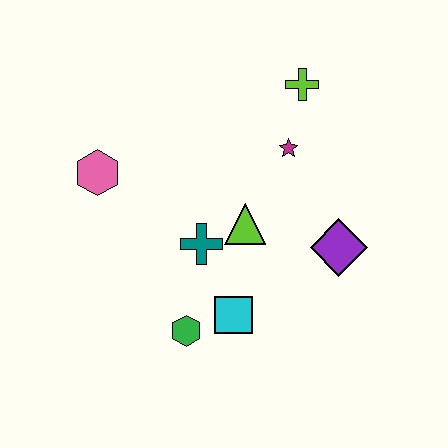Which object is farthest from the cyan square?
The lime cross is farthest from the cyan square.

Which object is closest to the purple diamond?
The lime triangle is closest to the purple diamond.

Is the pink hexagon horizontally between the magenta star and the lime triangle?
No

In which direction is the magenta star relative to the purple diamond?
The magenta star is above the purple diamond.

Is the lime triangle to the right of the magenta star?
No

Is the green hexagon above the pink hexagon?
No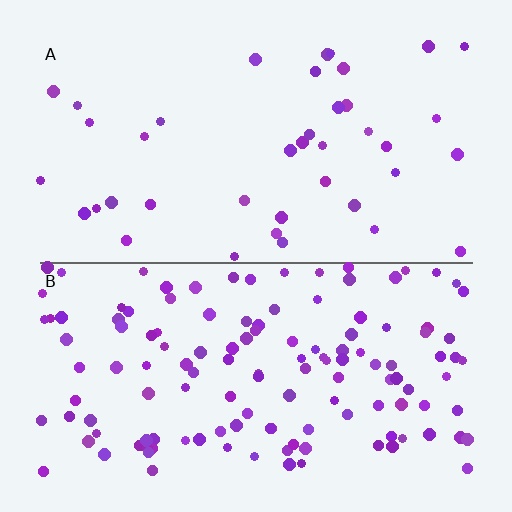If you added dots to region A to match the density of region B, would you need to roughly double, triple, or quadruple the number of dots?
Approximately triple.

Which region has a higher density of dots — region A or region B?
B (the bottom).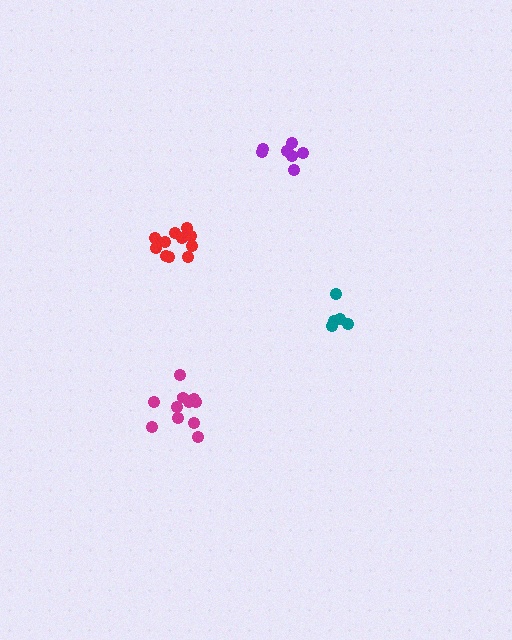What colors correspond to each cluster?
The clusters are colored: purple, teal, magenta, red.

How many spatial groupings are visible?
There are 4 spatial groupings.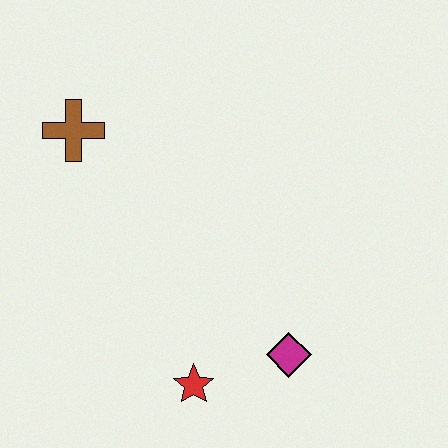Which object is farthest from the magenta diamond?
The brown cross is farthest from the magenta diamond.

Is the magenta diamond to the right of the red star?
Yes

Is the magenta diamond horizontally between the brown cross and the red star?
No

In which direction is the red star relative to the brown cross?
The red star is below the brown cross.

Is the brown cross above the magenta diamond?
Yes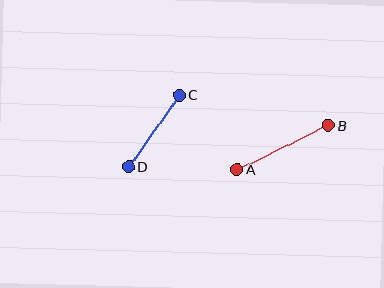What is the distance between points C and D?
The distance is approximately 88 pixels.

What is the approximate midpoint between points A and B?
The midpoint is at approximately (283, 147) pixels.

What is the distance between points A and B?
The distance is approximately 101 pixels.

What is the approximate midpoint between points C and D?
The midpoint is at approximately (154, 131) pixels.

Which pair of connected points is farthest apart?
Points A and B are farthest apart.